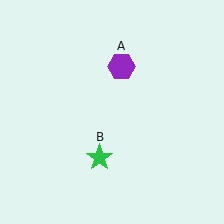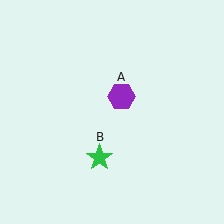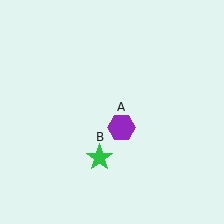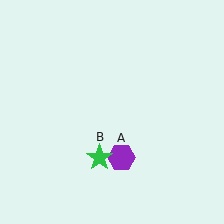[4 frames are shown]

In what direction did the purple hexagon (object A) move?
The purple hexagon (object A) moved down.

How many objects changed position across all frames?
1 object changed position: purple hexagon (object A).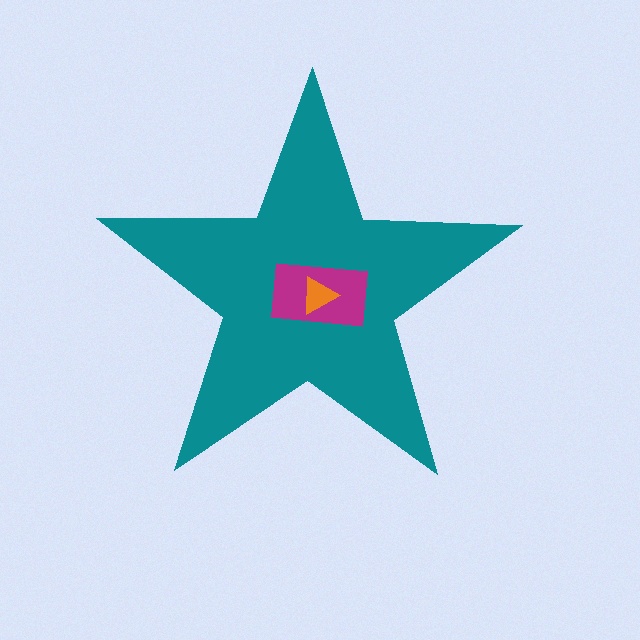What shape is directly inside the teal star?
The magenta rectangle.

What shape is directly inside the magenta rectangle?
The orange triangle.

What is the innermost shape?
The orange triangle.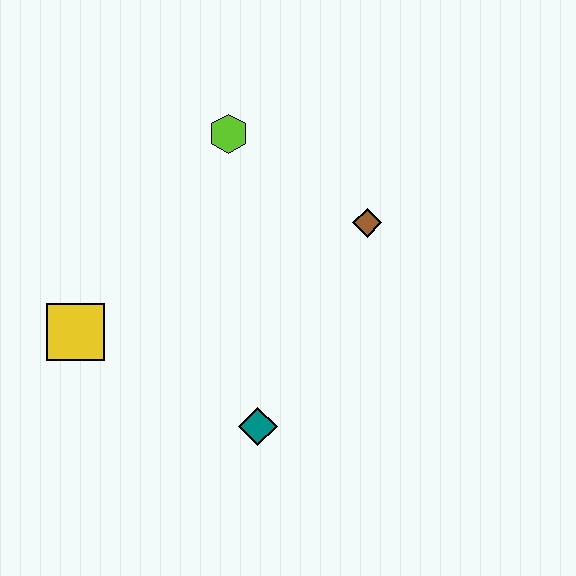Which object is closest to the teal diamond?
The yellow square is closest to the teal diamond.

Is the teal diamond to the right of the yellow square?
Yes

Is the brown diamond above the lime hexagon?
No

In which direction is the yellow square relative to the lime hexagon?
The yellow square is below the lime hexagon.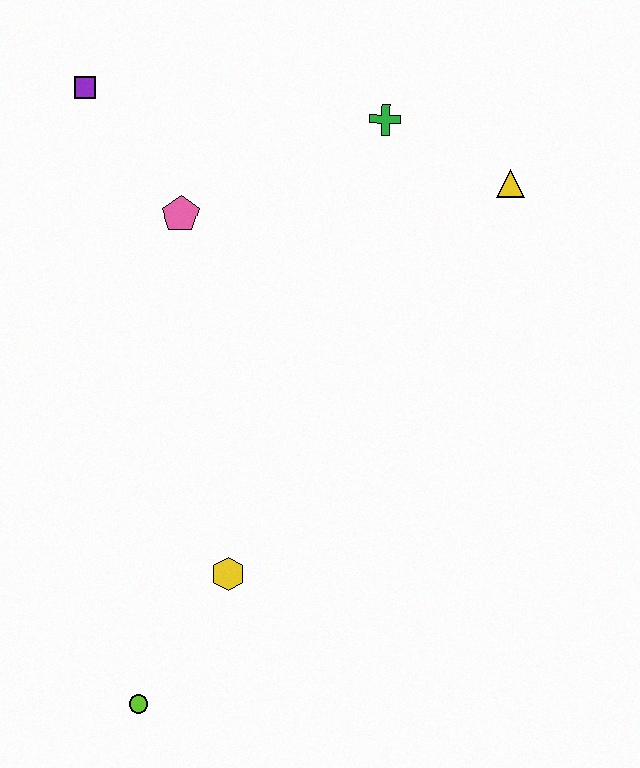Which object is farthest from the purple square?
The lime circle is farthest from the purple square.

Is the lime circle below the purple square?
Yes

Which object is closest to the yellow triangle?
The green cross is closest to the yellow triangle.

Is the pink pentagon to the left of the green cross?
Yes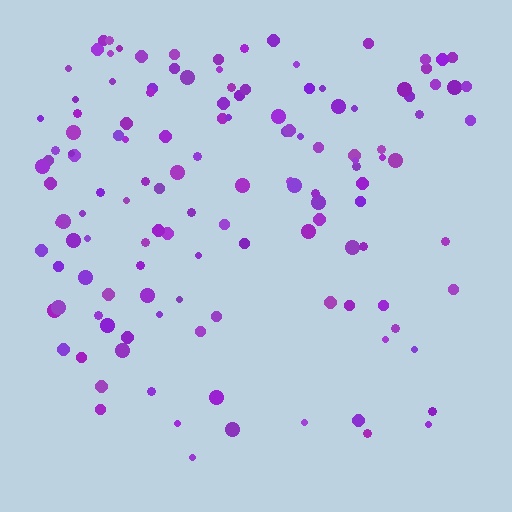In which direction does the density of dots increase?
From bottom to top, with the top side densest.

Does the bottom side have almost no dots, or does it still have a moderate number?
Still a moderate number, just noticeably fewer than the top.